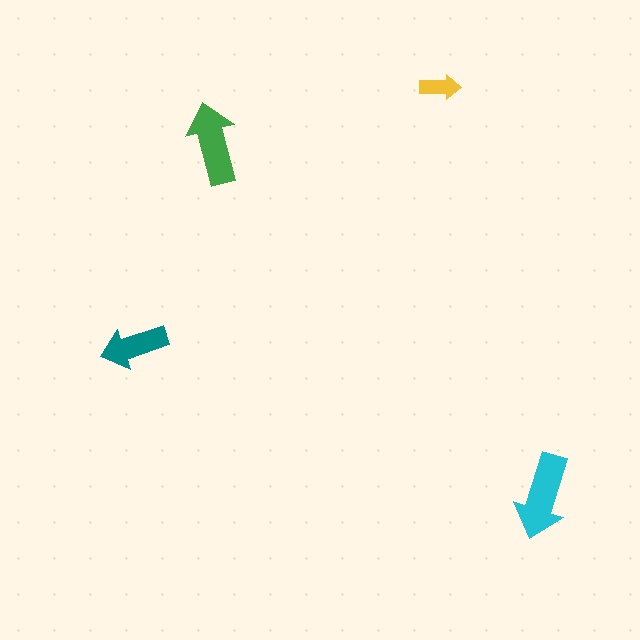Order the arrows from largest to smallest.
the cyan one, the green one, the teal one, the yellow one.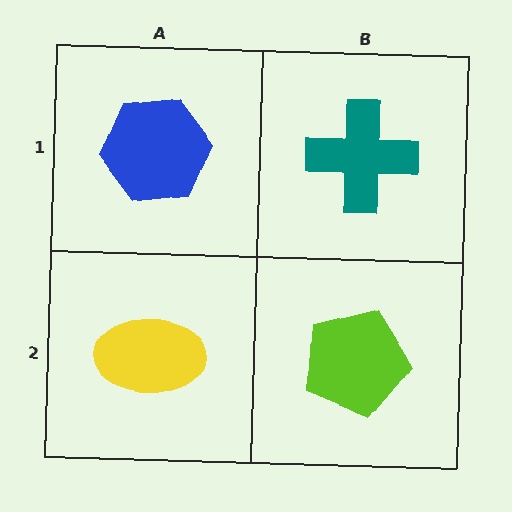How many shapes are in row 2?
2 shapes.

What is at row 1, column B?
A teal cross.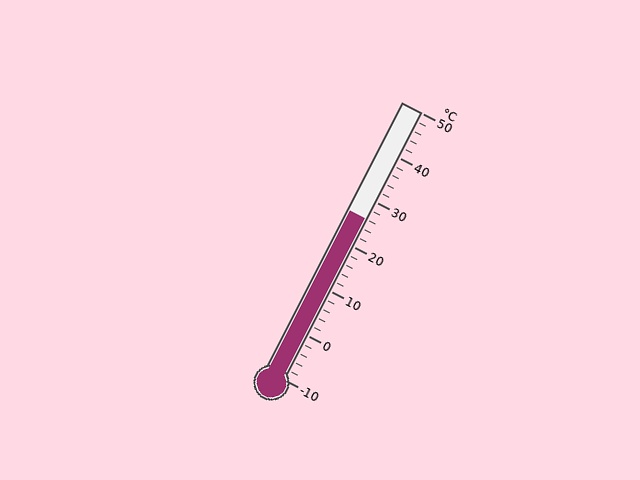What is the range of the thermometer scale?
The thermometer scale ranges from -10°C to 50°C.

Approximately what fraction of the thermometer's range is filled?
The thermometer is filled to approximately 60% of its range.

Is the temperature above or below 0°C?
The temperature is above 0°C.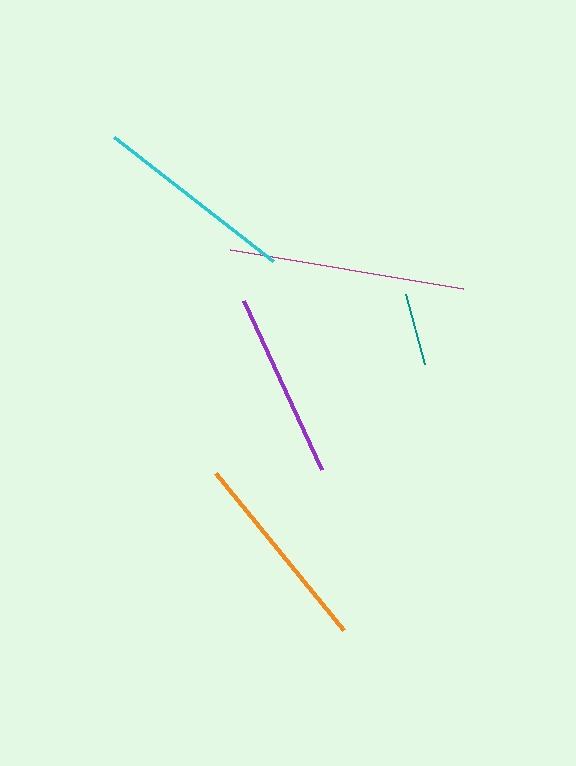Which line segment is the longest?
The magenta line is the longest at approximately 236 pixels.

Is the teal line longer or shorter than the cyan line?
The cyan line is longer than the teal line.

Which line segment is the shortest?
The teal line is the shortest at approximately 72 pixels.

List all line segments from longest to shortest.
From longest to shortest: magenta, orange, cyan, purple, teal.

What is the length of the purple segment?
The purple segment is approximately 186 pixels long.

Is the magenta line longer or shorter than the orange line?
The magenta line is longer than the orange line.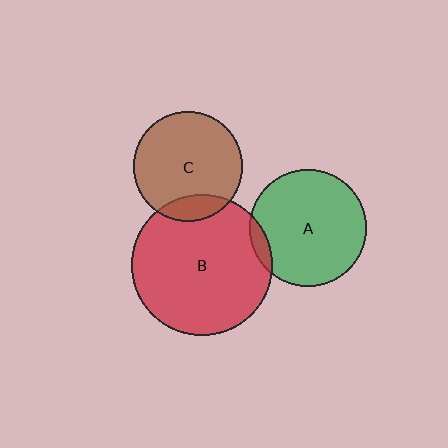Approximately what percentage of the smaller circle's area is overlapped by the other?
Approximately 15%.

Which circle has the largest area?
Circle B (red).